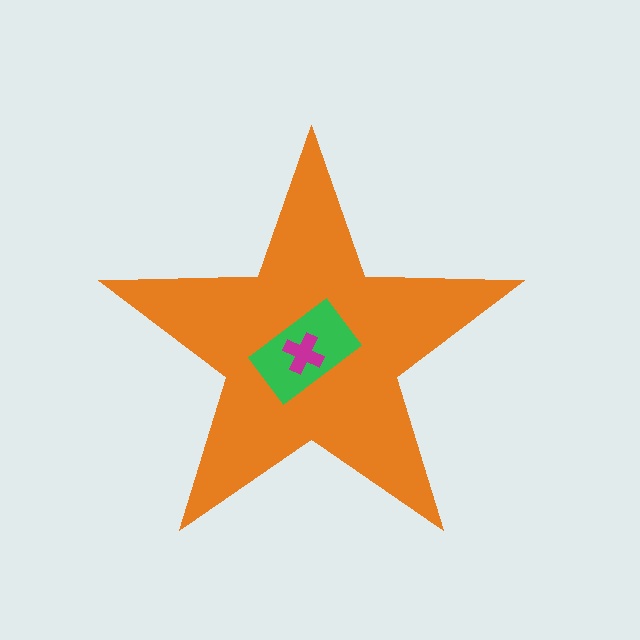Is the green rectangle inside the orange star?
Yes.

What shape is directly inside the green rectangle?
The magenta cross.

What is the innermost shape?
The magenta cross.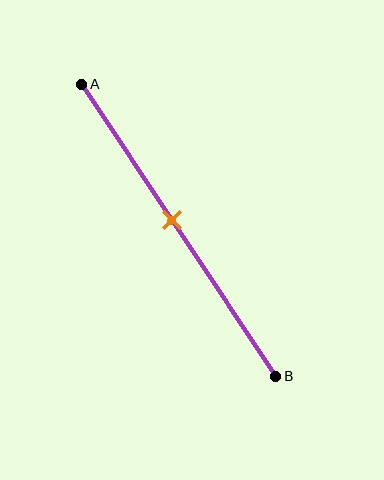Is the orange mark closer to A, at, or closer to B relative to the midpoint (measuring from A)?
The orange mark is closer to point A than the midpoint of segment AB.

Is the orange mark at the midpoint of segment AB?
No, the mark is at about 45% from A, not at the 50% midpoint.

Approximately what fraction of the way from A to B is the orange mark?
The orange mark is approximately 45% of the way from A to B.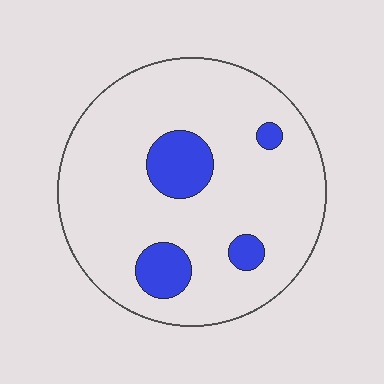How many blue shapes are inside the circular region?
4.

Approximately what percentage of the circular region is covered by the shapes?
Approximately 15%.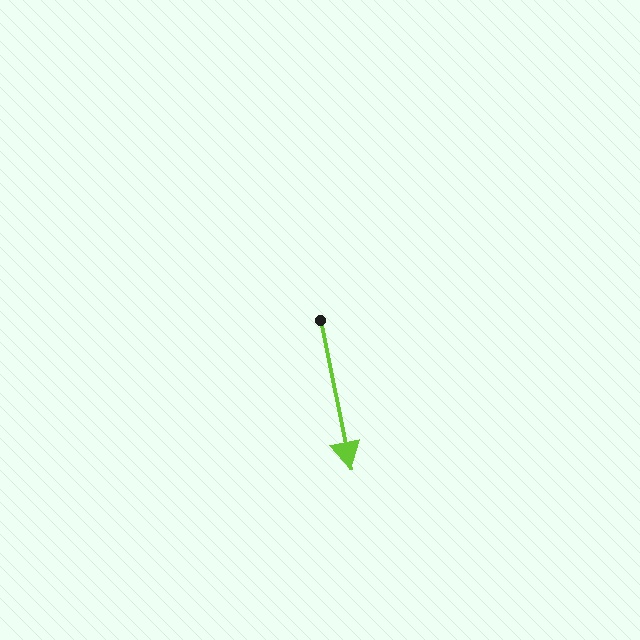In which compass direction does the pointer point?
South.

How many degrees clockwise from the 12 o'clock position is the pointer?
Approximately 169 degrees.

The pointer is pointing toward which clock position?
Roughly 6 o'clock.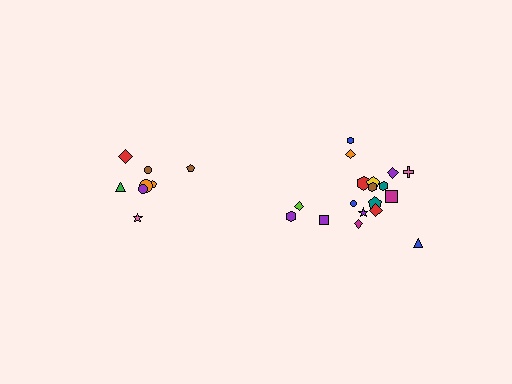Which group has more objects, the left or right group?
The right group.